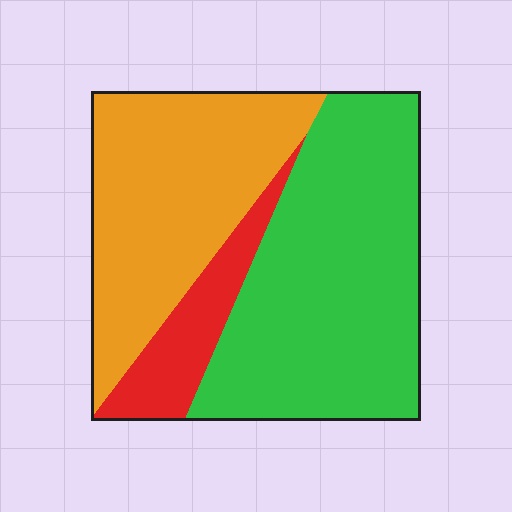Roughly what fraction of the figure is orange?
Orange covers 37% of the figure.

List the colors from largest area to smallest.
From largest to smallest: green, orange, red.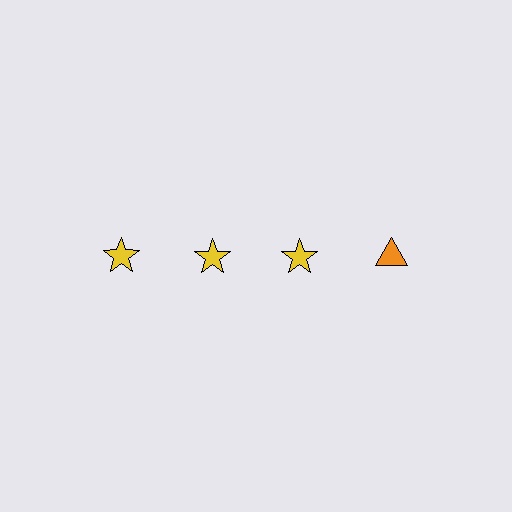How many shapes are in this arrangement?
There are 4 shapes arranged in a grid pattern.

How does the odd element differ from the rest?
It differs in both color (orange instead of yellow) and shape (triangle instead of star).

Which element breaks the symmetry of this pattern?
The orange triangle in the top row, second from right column breaks the symmetry. All other shapes are yellow stars.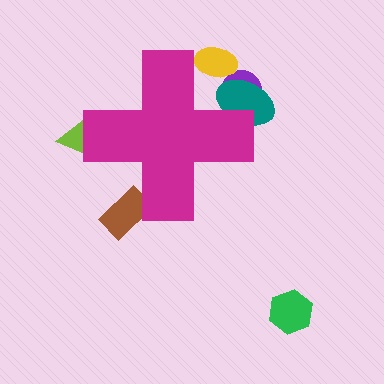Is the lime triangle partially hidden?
Yes, the lime triangle is partially hidden behind the magenta cross.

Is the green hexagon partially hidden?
No, the green hexagon is fully visible.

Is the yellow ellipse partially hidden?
Yes, the yellow ellipse is partially hidden behind the magenta cross.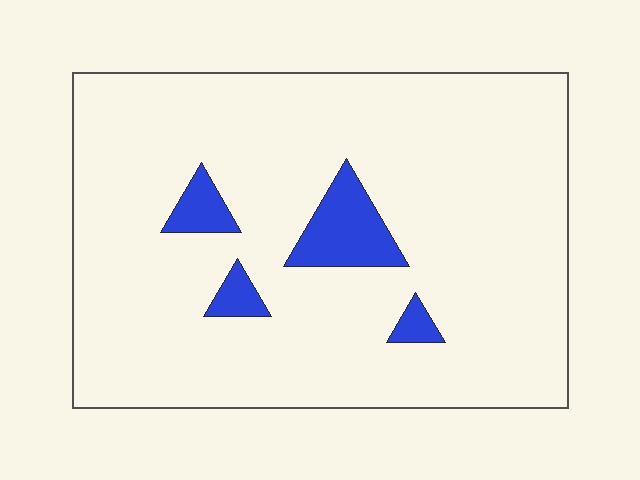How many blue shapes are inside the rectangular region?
4.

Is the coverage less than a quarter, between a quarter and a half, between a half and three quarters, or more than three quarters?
Less than a quarter.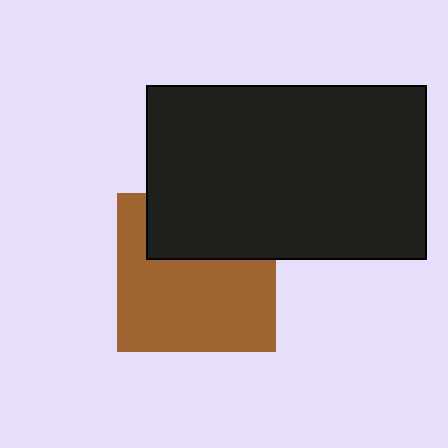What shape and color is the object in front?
The object in front is a black rectangle.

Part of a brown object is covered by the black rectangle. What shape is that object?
It is a square.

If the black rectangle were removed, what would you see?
You would see the complete brown square.